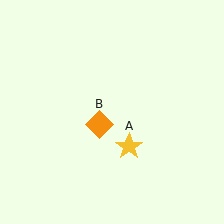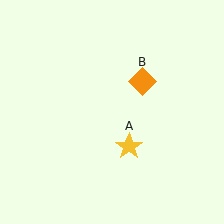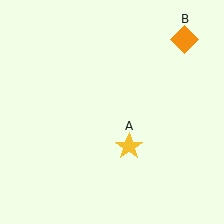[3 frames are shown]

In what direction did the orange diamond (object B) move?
The orange diamond (object B) moved up and to the right.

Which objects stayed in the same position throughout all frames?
Yellow star (object A) remained stationary.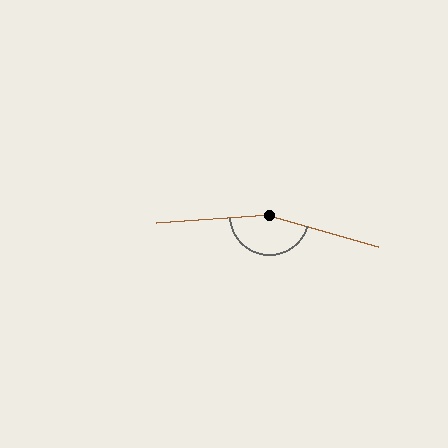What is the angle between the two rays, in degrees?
Approximately 160 degrees.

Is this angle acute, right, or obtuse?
It is obtuse.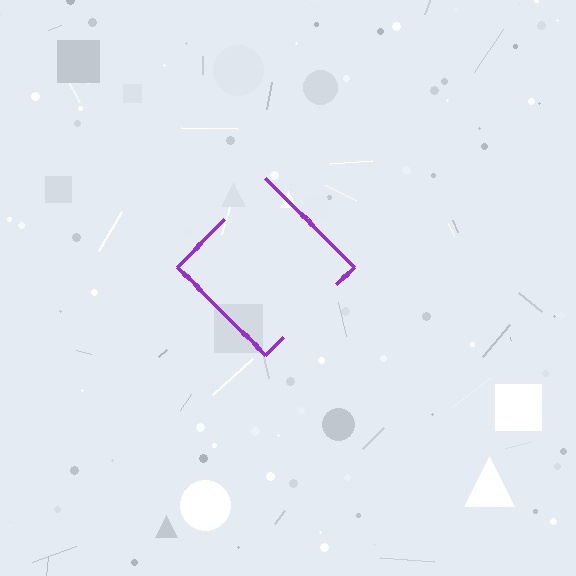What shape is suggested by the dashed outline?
The dashed outline suggests a diamond.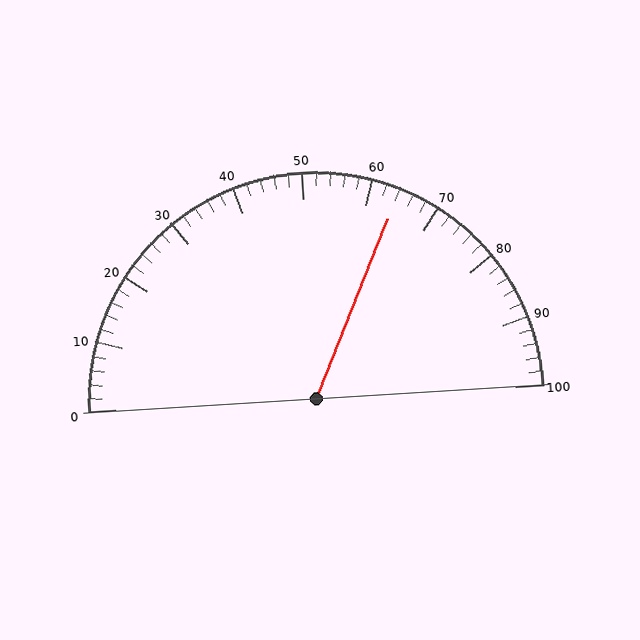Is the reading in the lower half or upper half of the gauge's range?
The reading is in the upper half of the range (0 to 100).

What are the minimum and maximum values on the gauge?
The gauge ranges from 0 to 100.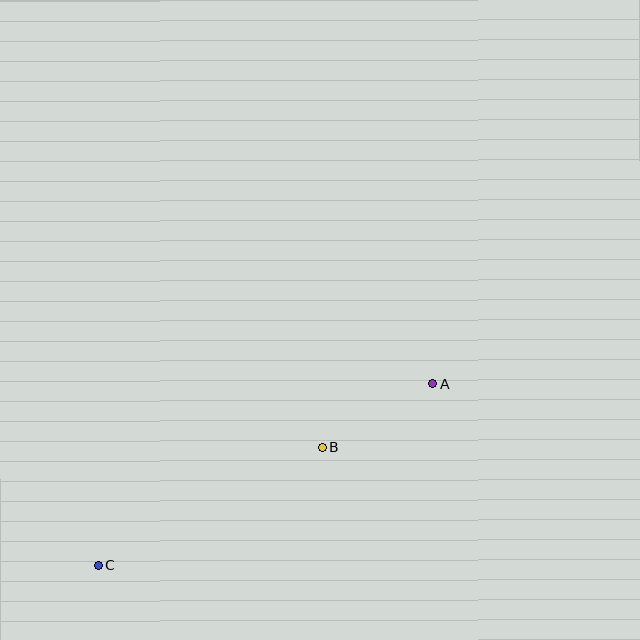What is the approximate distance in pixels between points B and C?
The distance between B and C is approximately 254 pixels.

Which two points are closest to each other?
Points A and B are closest to each other.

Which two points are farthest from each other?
Points A and C are farthest from each other.